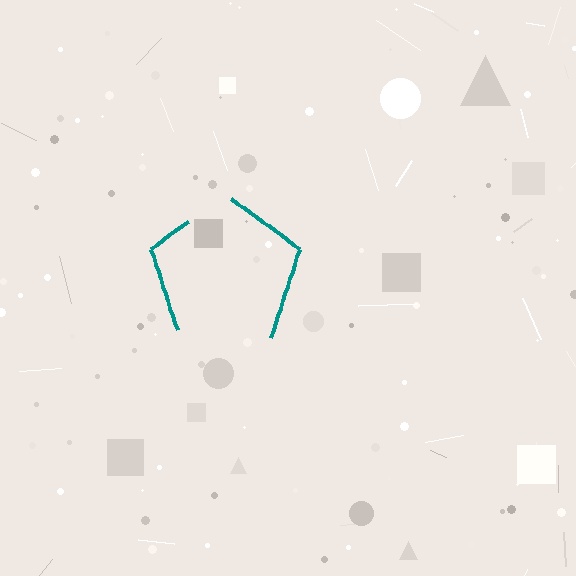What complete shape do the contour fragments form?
The contour fragments form a pentagon.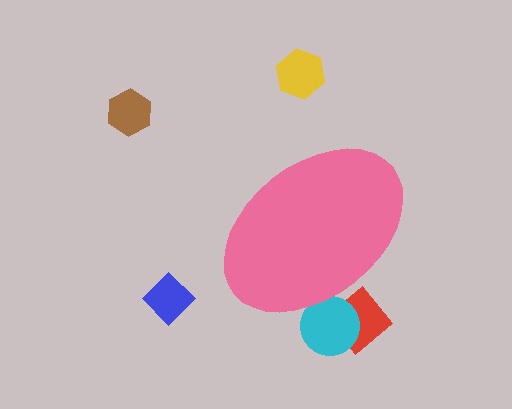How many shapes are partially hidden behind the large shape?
2 shapes are partially hidden.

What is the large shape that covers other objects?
A pink ellipse.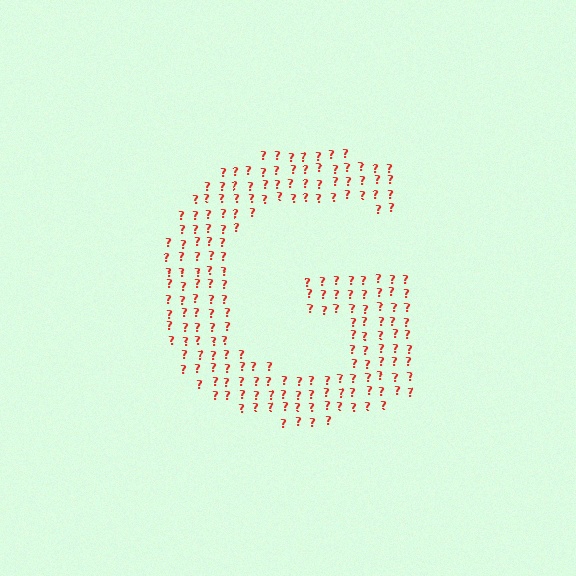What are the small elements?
The small elements are question marks.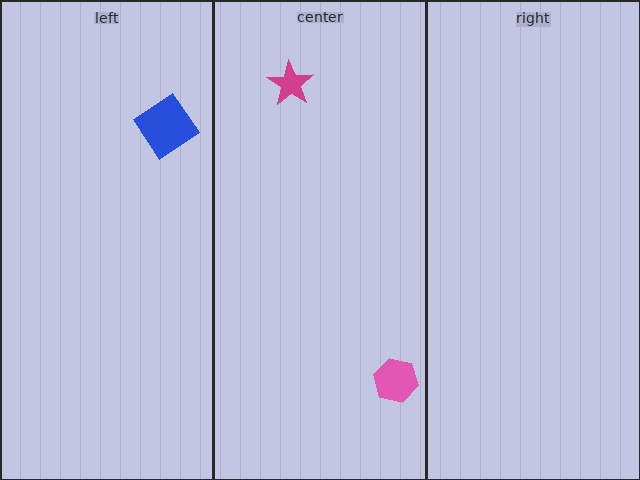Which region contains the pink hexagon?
The center region.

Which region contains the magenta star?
The center region.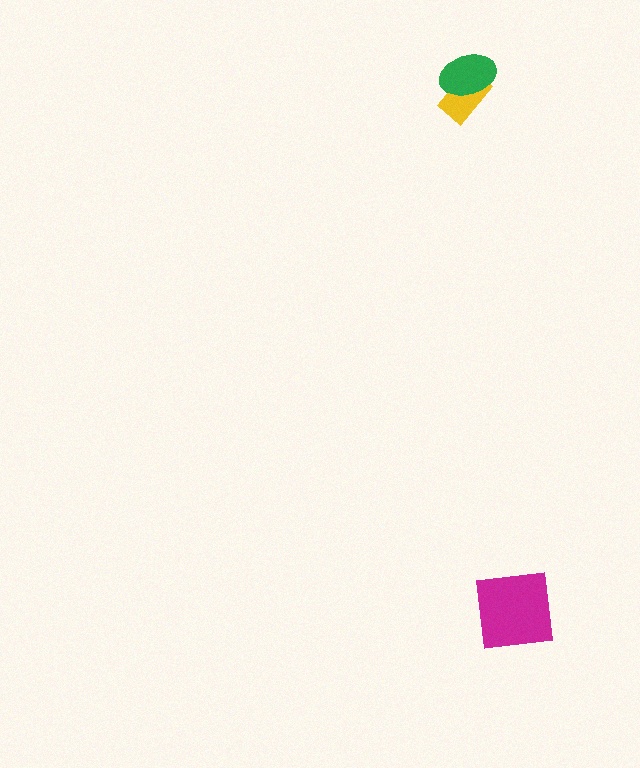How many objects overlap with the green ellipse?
1 object overlaps with the green ellipse.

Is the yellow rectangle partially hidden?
Yes, it is partially covered by another shape.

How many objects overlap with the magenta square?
0 objects overlap with the magenta square.